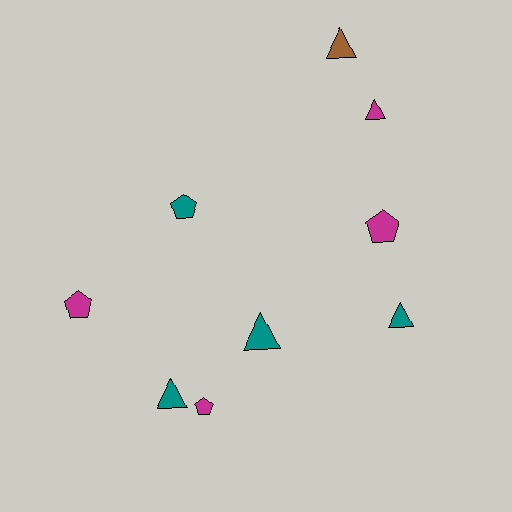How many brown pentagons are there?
There are no brown pentagons.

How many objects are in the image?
There are 9 objects.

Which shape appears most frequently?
Triangle, with 5 objects.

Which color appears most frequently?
Magenta, with 4 objects.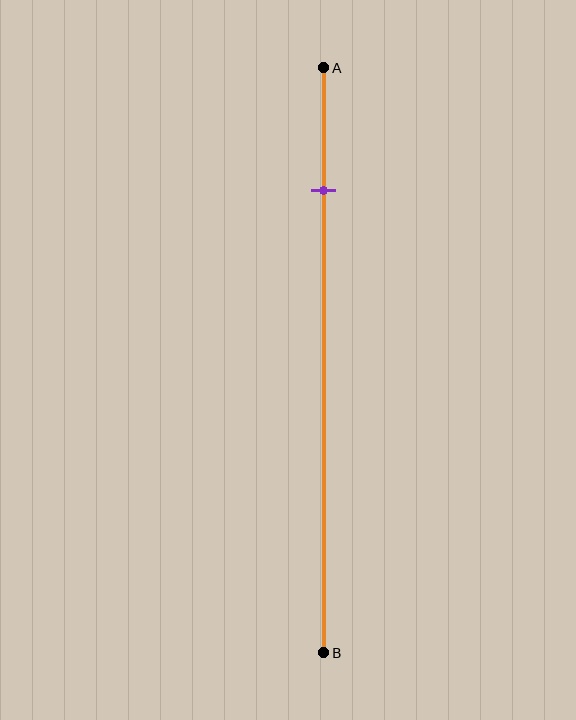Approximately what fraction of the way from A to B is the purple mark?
The purple mark is approximately 20% of the way from A to B.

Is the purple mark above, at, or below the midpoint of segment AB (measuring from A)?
The purple mark is above the midpoint of segment AB.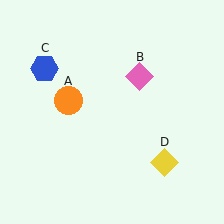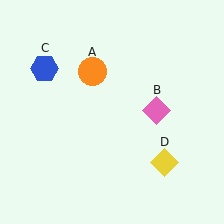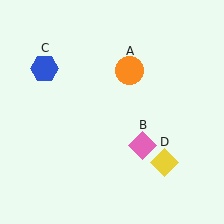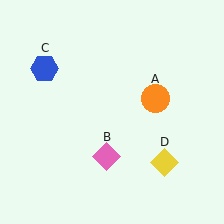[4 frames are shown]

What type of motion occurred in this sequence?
The orange circle (object A), pink diamond (object B) rotated clockwise around the center of the scene.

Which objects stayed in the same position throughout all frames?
Blue hexagon (object C) and yellow diamond (object D) remained stationary.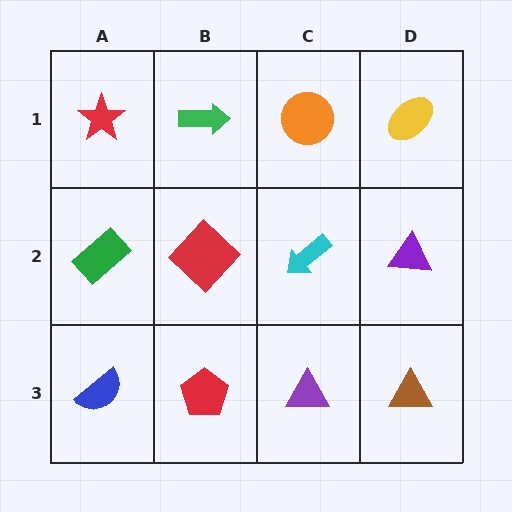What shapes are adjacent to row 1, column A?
A green rectangle (row 2, column A), a green arrow (row 1, column B).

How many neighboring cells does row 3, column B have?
3.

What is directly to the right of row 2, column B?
A cyan arrow.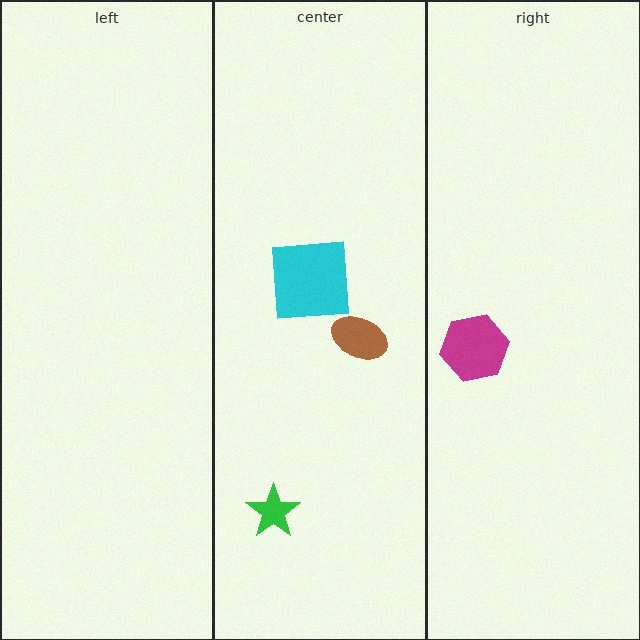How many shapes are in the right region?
1.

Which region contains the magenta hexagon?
The right region.